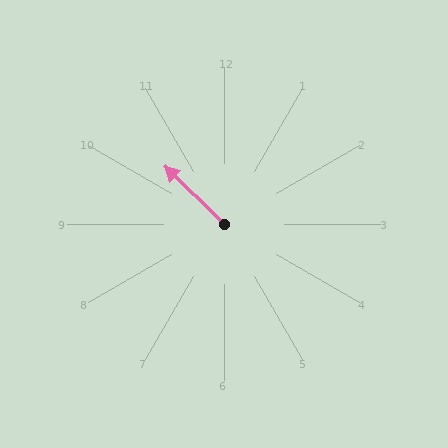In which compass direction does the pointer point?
Northwest.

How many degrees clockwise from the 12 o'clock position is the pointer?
Approximately 314 degrees.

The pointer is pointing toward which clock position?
Roughly 10 o'clock.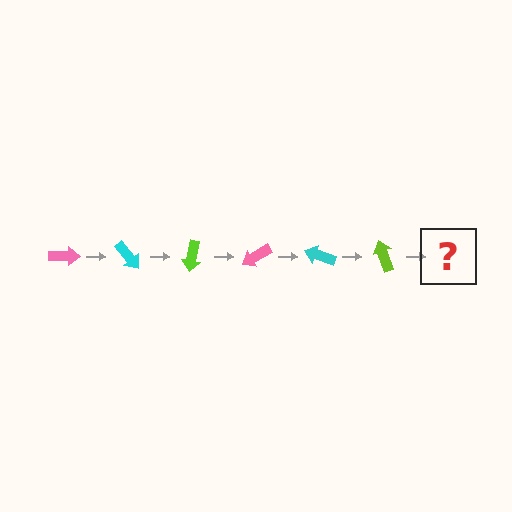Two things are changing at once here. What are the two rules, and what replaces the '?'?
The two rules are that it rotates 50 degrees each step and the color cycles through pink, cyan, and lime. The '?' should be a pink arrow, rotated 300 degrees from the start.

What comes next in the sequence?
The next element should be a pink arrow, rotated 300 degrees from the start.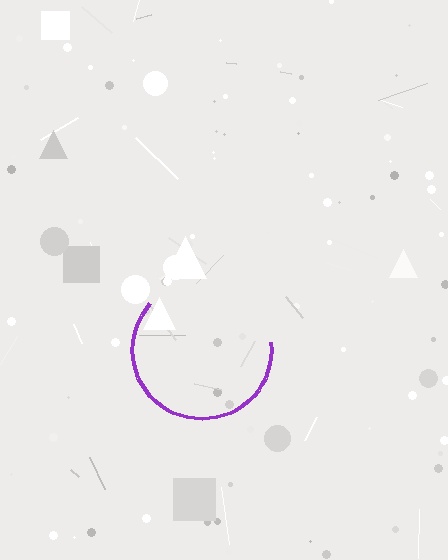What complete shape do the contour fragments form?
The contour fragments form a circle.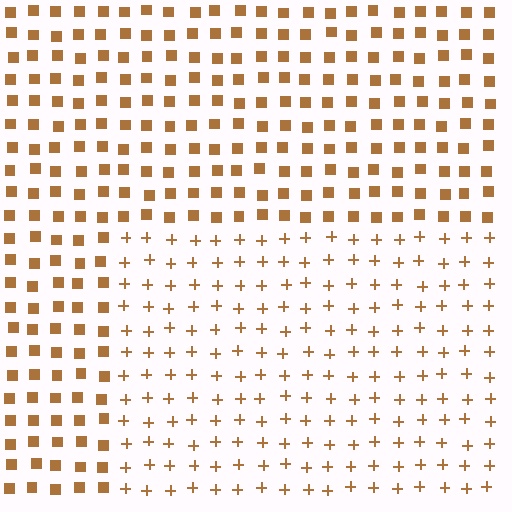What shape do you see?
I see a rectangle.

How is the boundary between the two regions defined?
The boundary is defined by a change in element shape: plus signs inside vs. squares outside. All elements share the same color and spacing.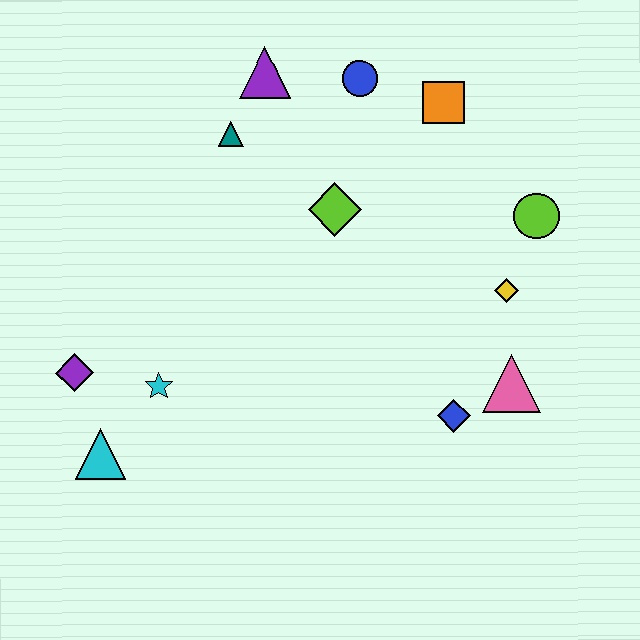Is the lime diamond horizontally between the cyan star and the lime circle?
Yes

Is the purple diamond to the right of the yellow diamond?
No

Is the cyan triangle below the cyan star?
Yes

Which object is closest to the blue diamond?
The pink triangle is closest to the blue diamond.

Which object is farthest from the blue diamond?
The purple triangle is farthest from the blue diamond.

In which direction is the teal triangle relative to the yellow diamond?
The teal triangle is to the left of the yellow diamond.